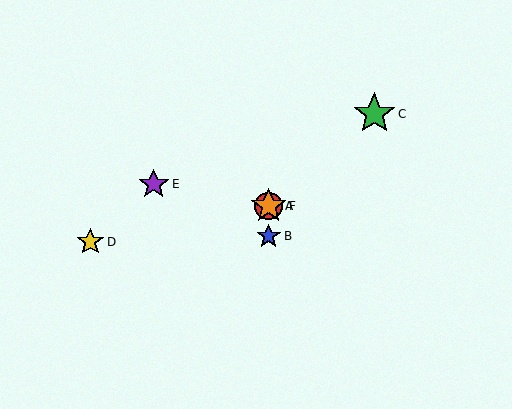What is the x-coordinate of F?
Object F is at x≈269.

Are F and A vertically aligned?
Yes, both are at x≈269.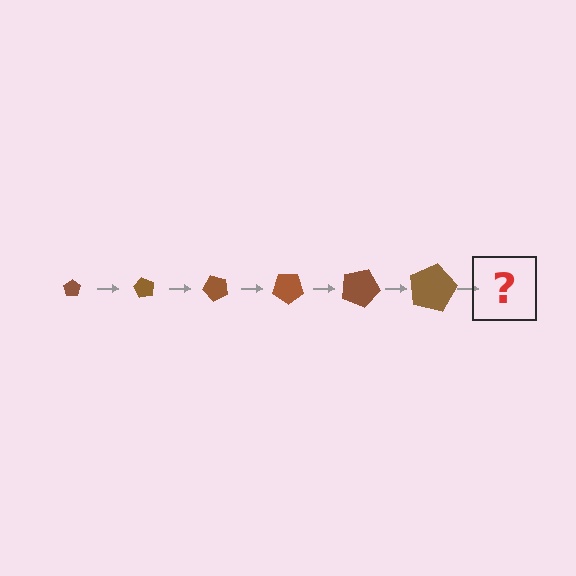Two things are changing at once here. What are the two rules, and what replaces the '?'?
The two rules are that the pentagon grows larger each step and it rotates 60 degrees each step. The '?' should be a pentagon, larger than the previous one and rotated 360 degrees from the start.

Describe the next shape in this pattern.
It should be a pentagon, larger than the previous one and rotated 360 degrees from the start.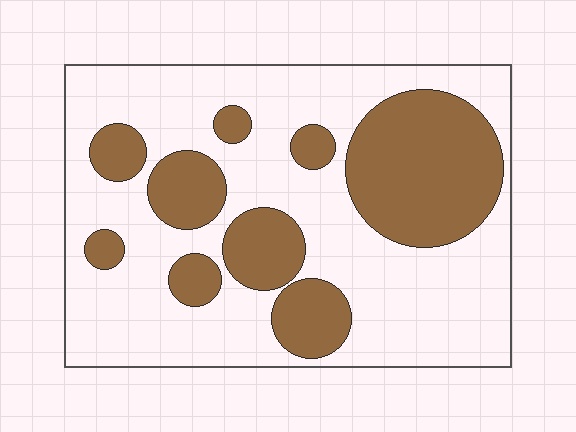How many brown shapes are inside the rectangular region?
9.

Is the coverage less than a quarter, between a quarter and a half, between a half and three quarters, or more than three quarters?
Between a quarter and a half.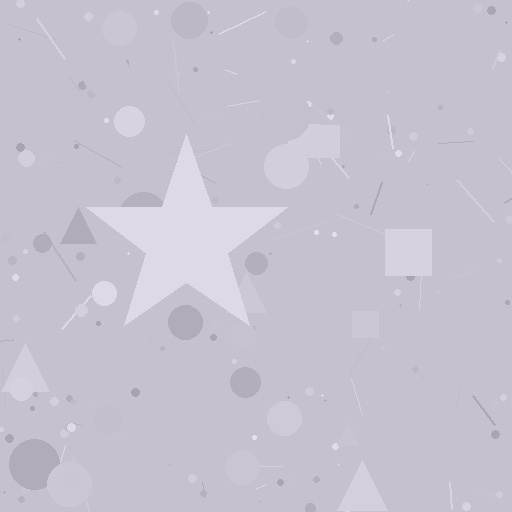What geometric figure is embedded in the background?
A star is embedded in the background.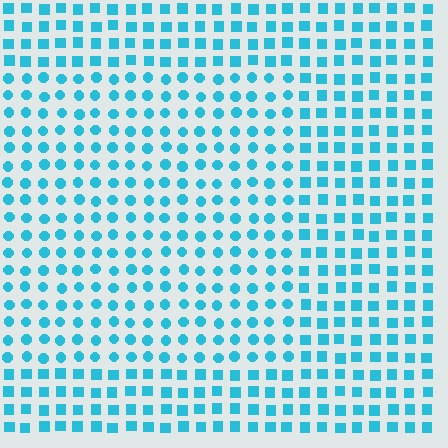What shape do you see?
I see a rectangle.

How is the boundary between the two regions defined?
The boundary is defined by a change in element shape: circles inside vs. squares outside. All elements share the same color and spacing.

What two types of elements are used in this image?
The image uses circles inside the rectangle region and squares outside it.